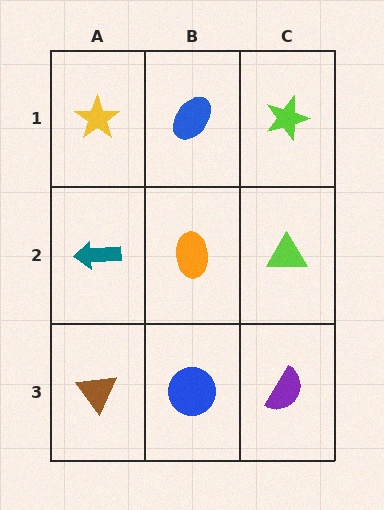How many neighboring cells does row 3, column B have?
3.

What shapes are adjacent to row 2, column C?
A lime star (row 1, column C), a purple semicircle (row 3, column C), an orange ellipse (row 2, column B).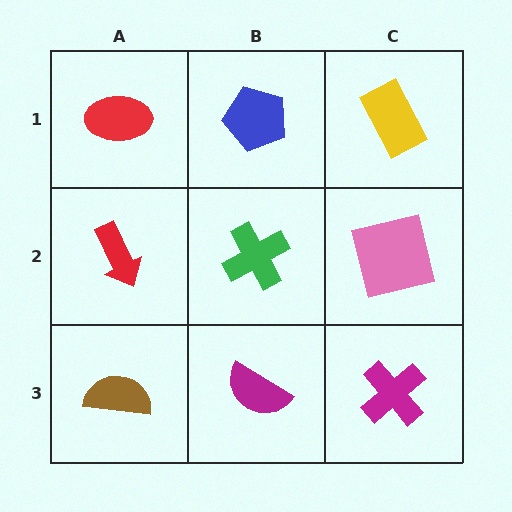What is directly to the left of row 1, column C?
A blue pentagon.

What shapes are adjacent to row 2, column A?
A red ellipse (row 1, column A), a brown semicircle (row 3, column A), a green cross (row 2, column B).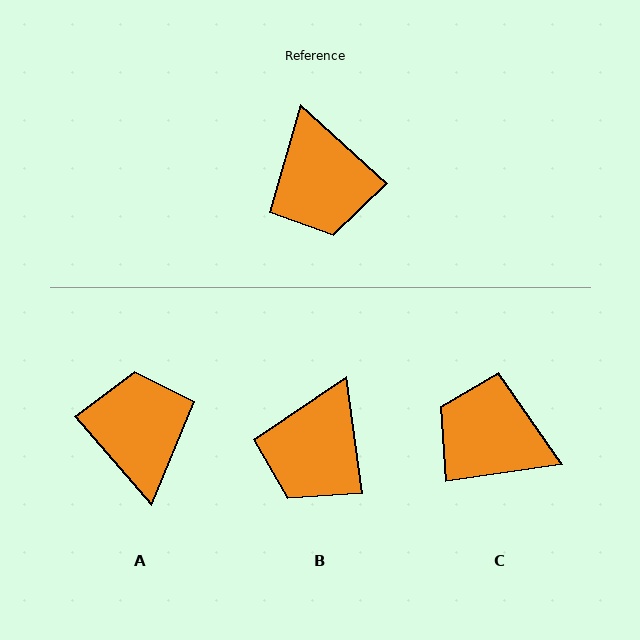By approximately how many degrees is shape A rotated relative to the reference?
Approximately 173 degrees counter-clockwise.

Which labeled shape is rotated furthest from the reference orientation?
A, about 173 degrees away.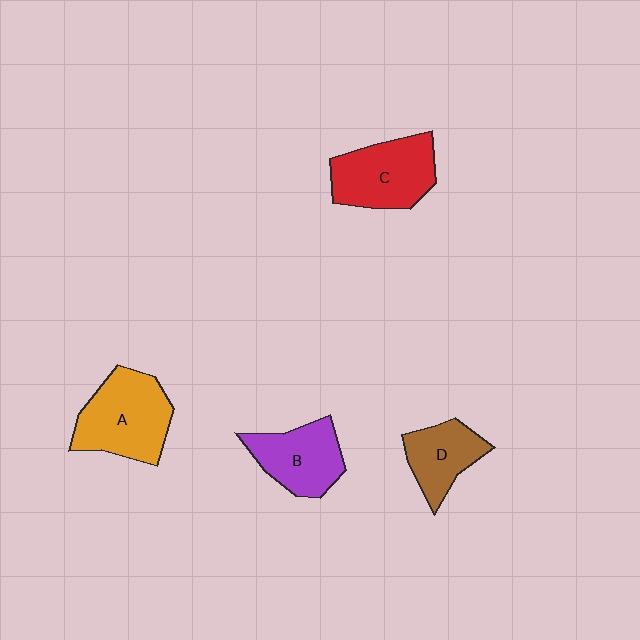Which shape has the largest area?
Shape A (orange).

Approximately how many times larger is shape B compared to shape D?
Approximately 1.2 times.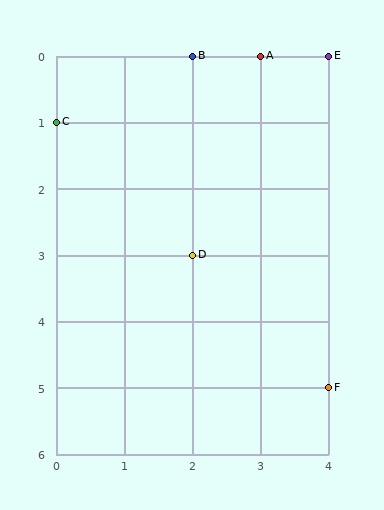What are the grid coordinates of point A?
Point A is at grid coordinates (3, 0).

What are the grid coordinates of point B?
Point B is at grid coordinates (2, 0).